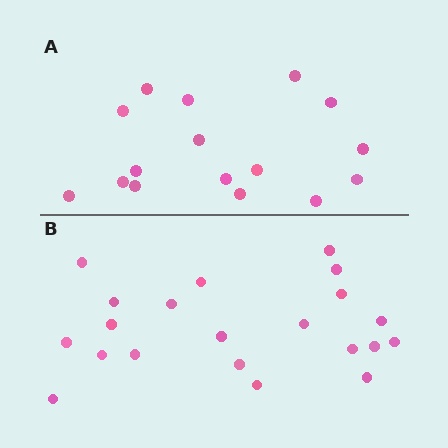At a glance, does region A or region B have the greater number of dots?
Region B (the bottom region) has more dots.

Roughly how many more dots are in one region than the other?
Region B has about 5 more dots than region A.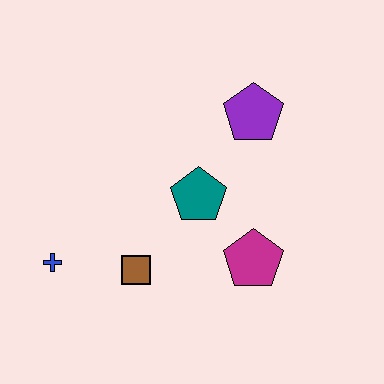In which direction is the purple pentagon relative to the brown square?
The purple pentagon is above the brown square.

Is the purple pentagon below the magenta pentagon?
No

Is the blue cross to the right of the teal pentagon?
No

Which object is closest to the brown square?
The blue cross is closest to the brown square.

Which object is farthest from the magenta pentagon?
The blue cross is farthest from the magenta pentagon.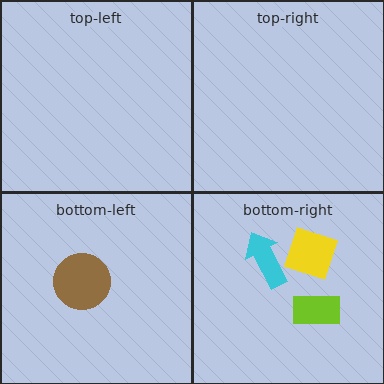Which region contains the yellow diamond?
The bottom-right region.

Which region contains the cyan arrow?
The bottom-right region.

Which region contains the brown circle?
The bottom-left region.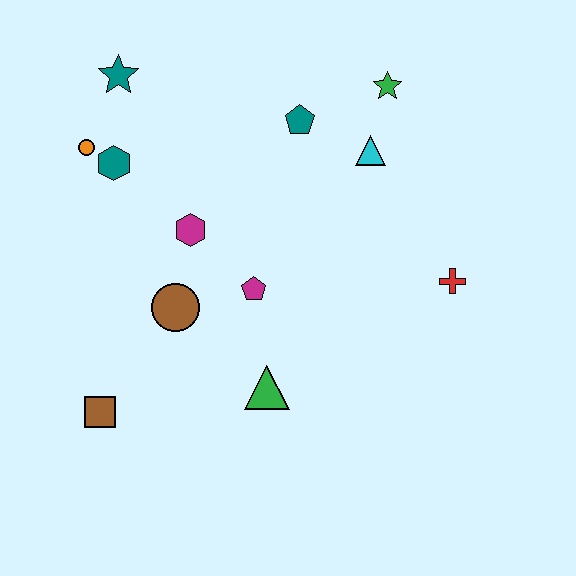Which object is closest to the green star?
The cyan triangle is closest to the green star.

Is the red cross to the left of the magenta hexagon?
No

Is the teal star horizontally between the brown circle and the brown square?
Yes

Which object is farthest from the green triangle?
The teal star is farthest from the green triangle.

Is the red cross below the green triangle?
No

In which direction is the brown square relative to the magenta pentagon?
The brown square is to the left of the magenta pentagon.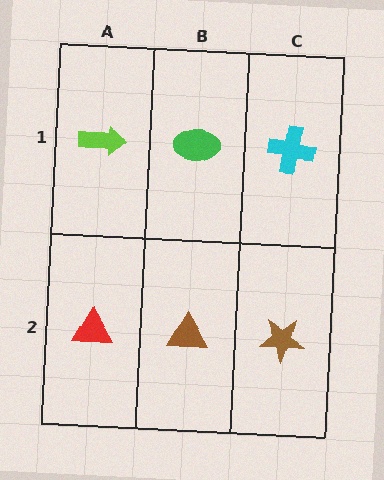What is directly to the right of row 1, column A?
A green ellipse.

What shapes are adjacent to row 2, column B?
A green ellipse (row 1, column B), a red triangle (row 2, column A), a brown star (row 2, column C).